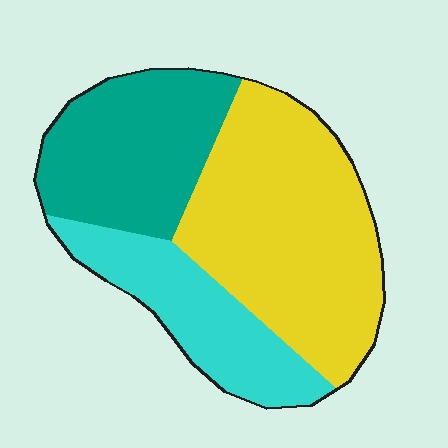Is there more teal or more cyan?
Teal.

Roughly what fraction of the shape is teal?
Teal takes up between a quarter and a half of the shape.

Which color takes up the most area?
Yellow, at roughly 45%.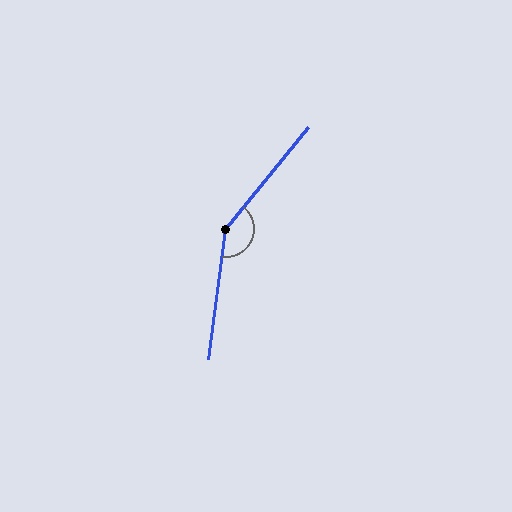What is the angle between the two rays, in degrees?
Approximately 148 degrees.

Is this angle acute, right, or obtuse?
It is obtuse.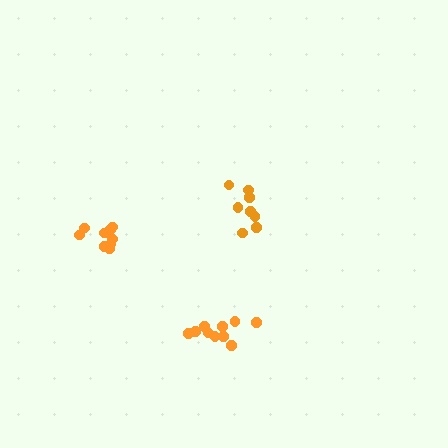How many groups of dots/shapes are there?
There are 3 groups.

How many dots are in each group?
Group 1: 8 dots, Group 2: 10 dots, Group 3: 9 dots (27 total).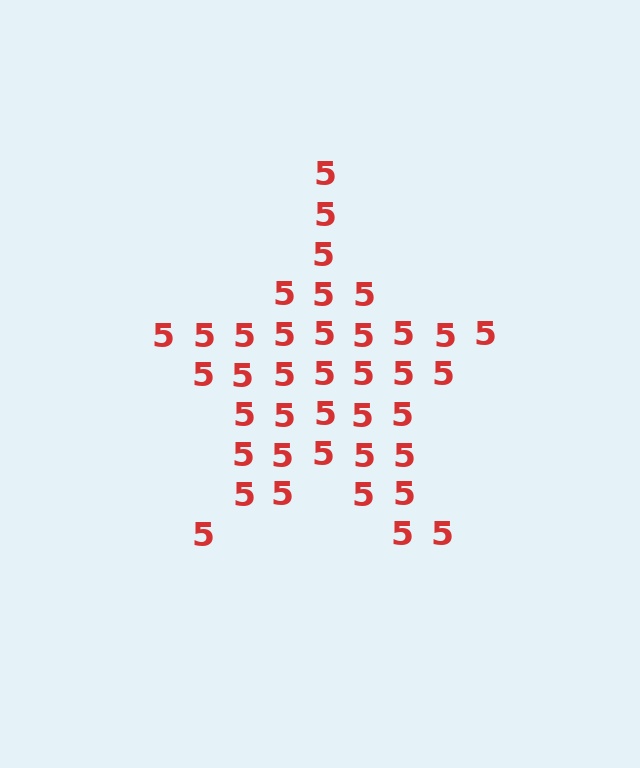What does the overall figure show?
The overall figure shows a star.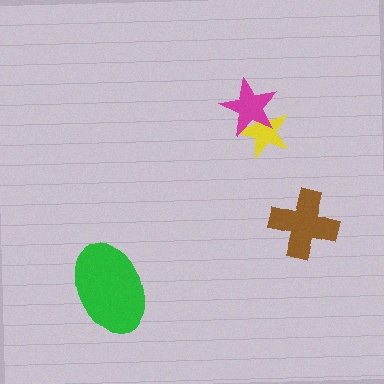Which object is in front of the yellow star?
The magenta star is in front of the yellow star.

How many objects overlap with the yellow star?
1 object overlaps with the yellow star.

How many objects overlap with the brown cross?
0 objects overlap with the brown cross.